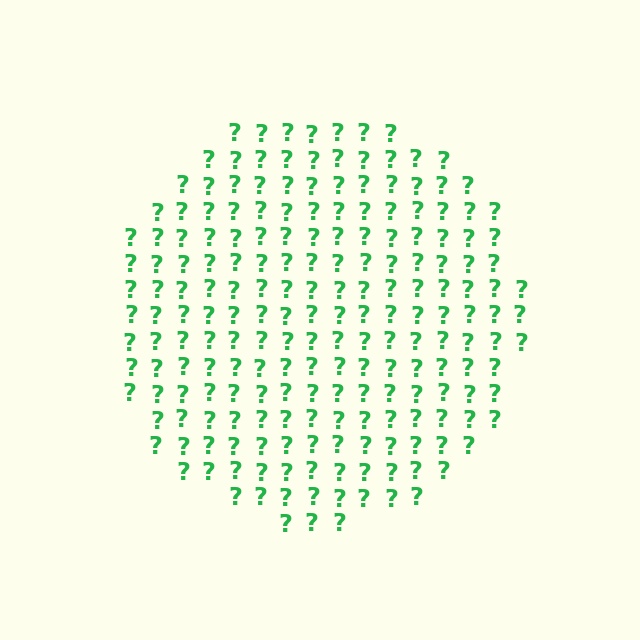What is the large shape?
The large shape is a circle.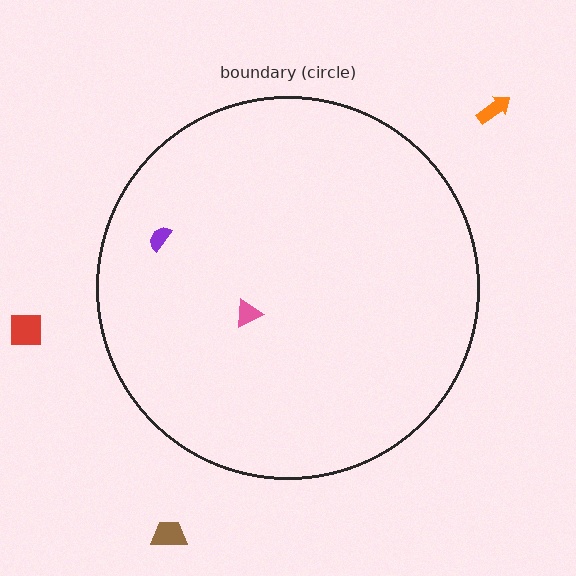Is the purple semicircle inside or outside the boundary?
Inside.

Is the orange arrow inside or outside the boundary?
Outside.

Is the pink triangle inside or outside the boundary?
Inside.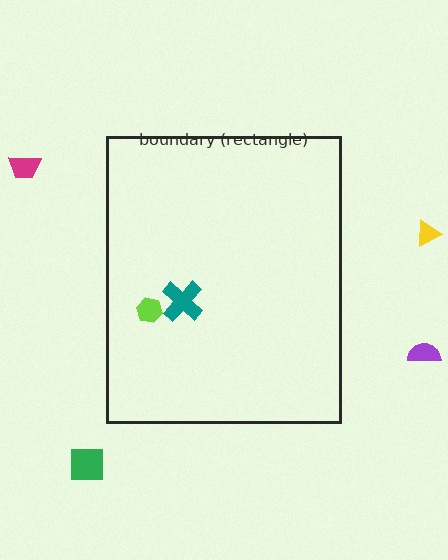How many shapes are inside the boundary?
2 inside, 4 outside.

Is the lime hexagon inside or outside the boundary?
Inside.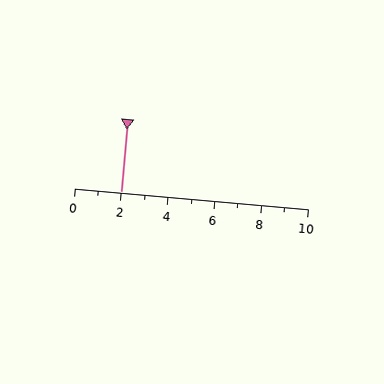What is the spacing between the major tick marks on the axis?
The major ticks are spaced 2 apart.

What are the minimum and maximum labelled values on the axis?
The axis runs from 0 to 10.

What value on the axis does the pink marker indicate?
The marker indicates approximately 2.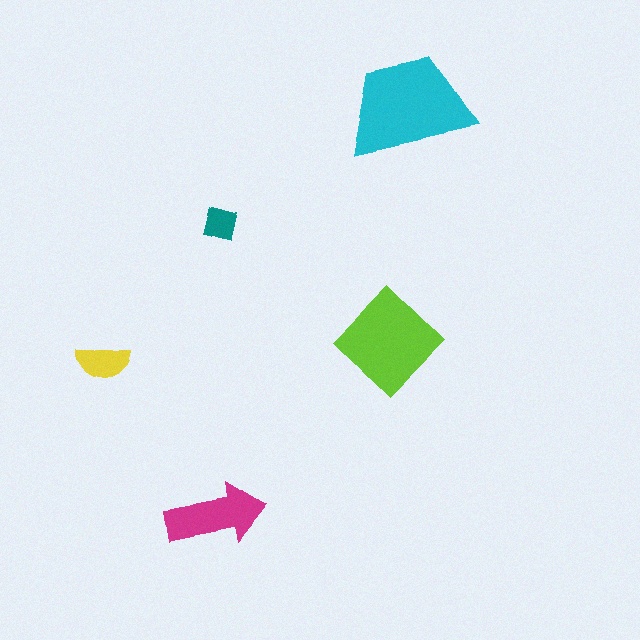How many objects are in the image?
There are 5 objects in the image.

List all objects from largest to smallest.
The cyan trapezoid, the lime diamond, the magenta arrow, the yellow semicircle, the teal square.